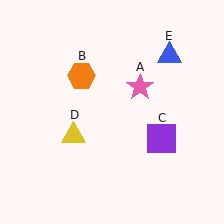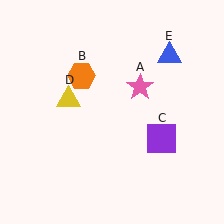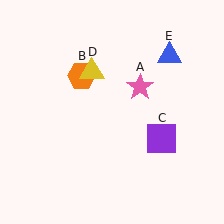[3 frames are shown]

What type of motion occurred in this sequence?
The yellow triangle (object D) rotated clockwise around the center of the scene.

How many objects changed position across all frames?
1 object changed position: yellow triangle (object D).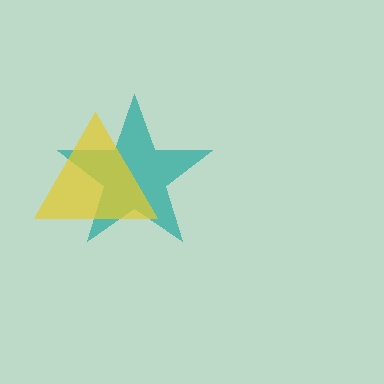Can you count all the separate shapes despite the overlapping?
Yes, there are 2 separate shapes.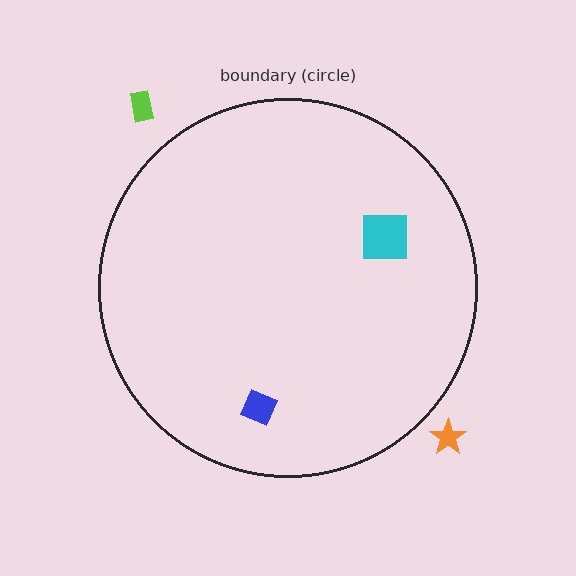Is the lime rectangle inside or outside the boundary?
Outside.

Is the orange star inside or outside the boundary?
Outside.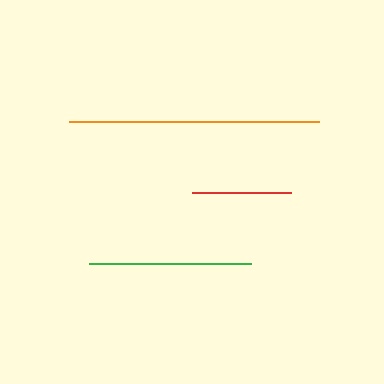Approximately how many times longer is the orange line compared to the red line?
The orange line is approximately 2.5 times the length of the red line.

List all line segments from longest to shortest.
From longest to shortest: orange, green, red.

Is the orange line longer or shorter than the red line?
The orange line is longer than the red line.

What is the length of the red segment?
The red segment is approximately 99 pixels long.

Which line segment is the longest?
The orange line is the longest at approximately 250 pixels.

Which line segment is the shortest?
The red line is the shortest at approximately 99 pixels.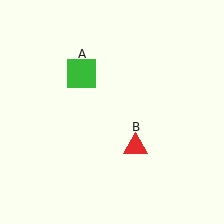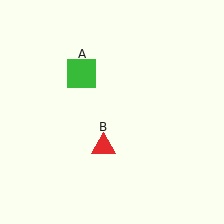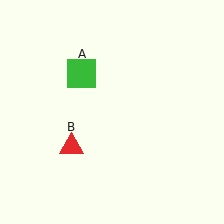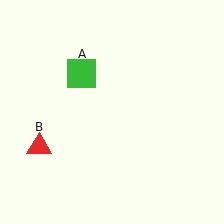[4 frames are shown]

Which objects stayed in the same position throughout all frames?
Green square (object A) remained stationary.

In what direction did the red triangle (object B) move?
The red triangle (object B) moved left.